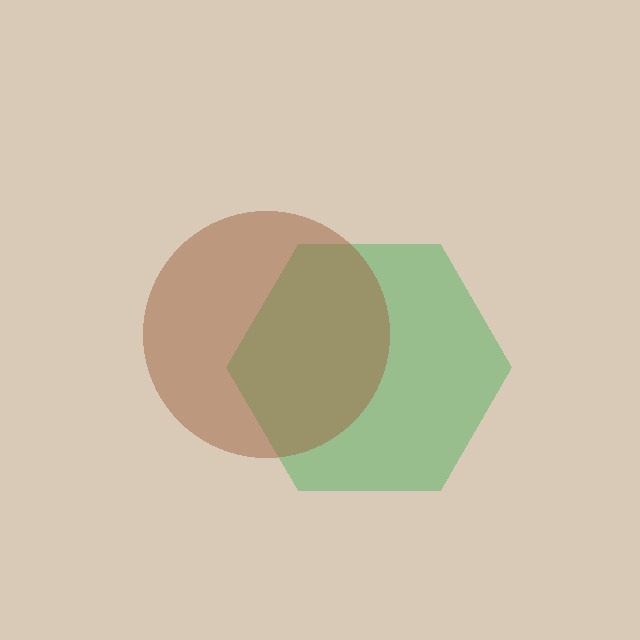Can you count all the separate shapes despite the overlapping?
Yes, there are 2 separate shapes.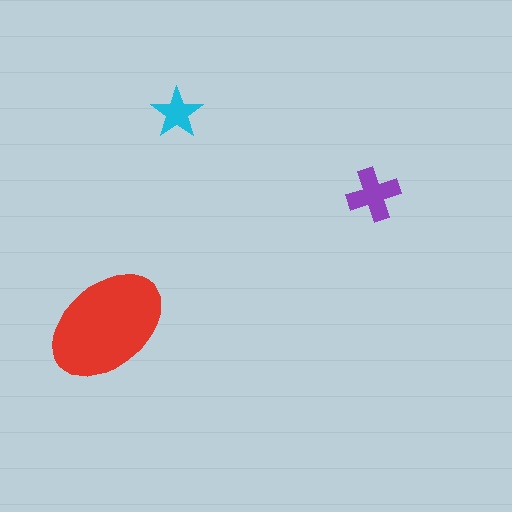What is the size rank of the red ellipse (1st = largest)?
1st.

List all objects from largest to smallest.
The red ellipse, the purple cross, the cyan star.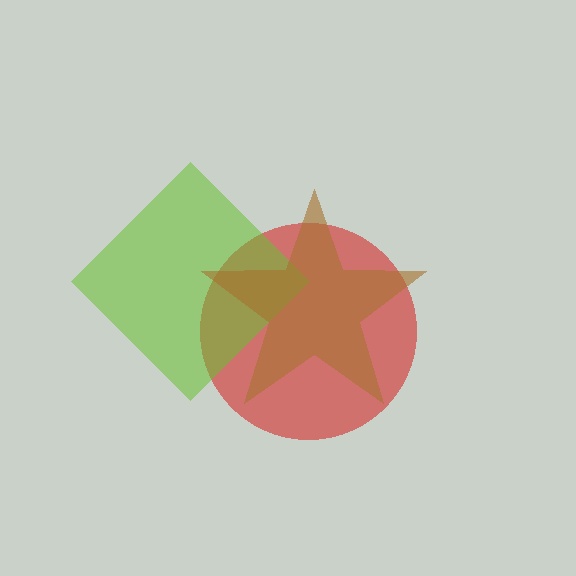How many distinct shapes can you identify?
There are 3 distinct shapes: a red circle, a lime diamond, a brown star.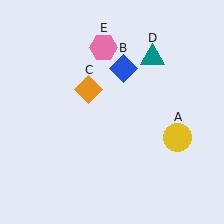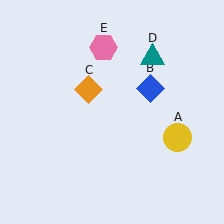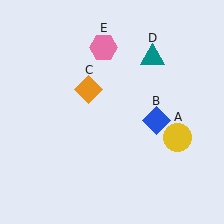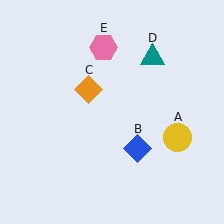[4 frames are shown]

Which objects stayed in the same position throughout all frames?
Yellow circle (object A) and orange diamond (object C) and teal triangle (object D) and pink hexagon (object E) remained stationary.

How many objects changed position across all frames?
1 object changed position: blue diamond (object B).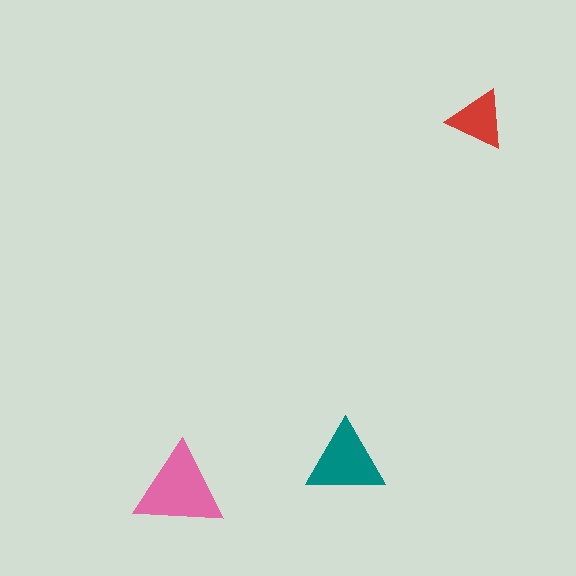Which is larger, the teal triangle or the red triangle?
The teal one.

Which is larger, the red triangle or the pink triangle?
The pink one.